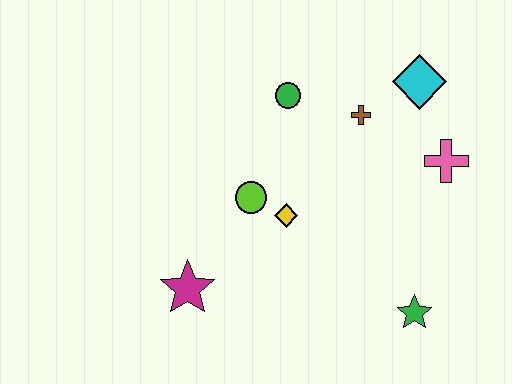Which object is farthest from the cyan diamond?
The magenta star is farthest from the cyan diamond.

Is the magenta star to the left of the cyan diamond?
Yes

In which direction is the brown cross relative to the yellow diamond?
The brown cross is above the yellow diamond.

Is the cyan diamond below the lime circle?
No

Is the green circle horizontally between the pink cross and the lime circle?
Yes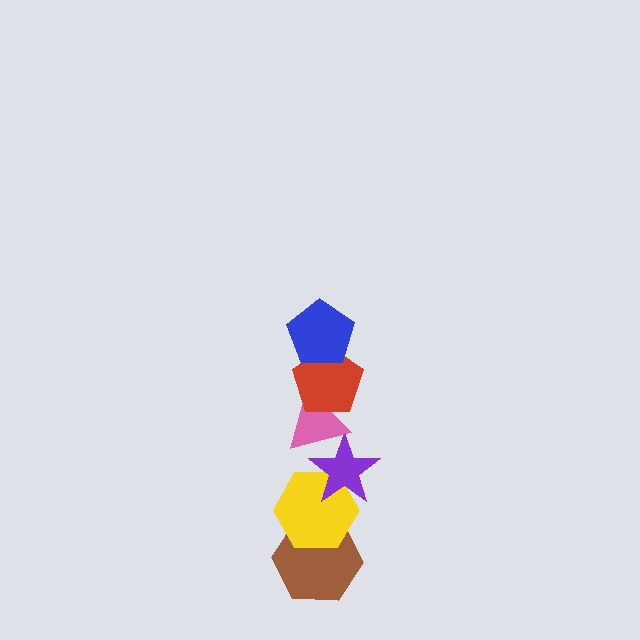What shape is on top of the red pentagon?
The blue pentagon is on top of the red pentagon.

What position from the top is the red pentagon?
The red pentagon is 2nd from the top.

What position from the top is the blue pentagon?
The blue pentagon is 1st from the top.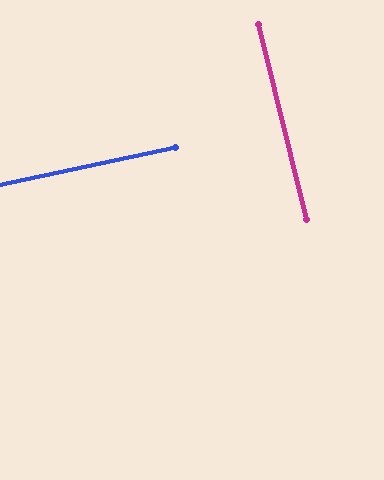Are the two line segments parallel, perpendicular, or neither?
Perpendicular — they meet at approximately 88°.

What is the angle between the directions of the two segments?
Approximately 88 degrees.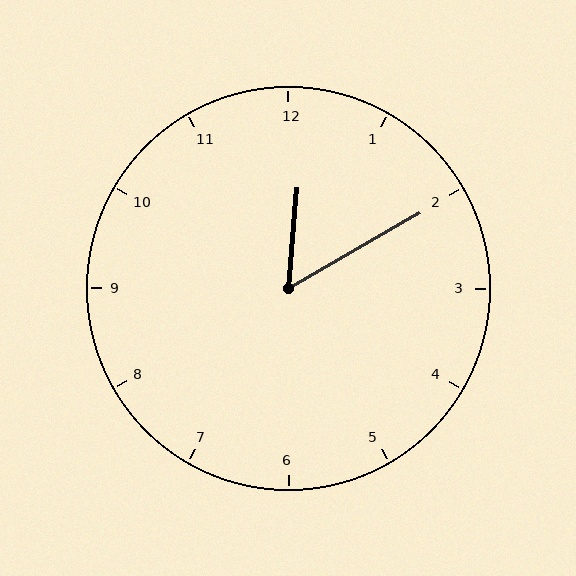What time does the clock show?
12:10.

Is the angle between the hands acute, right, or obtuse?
It is acute.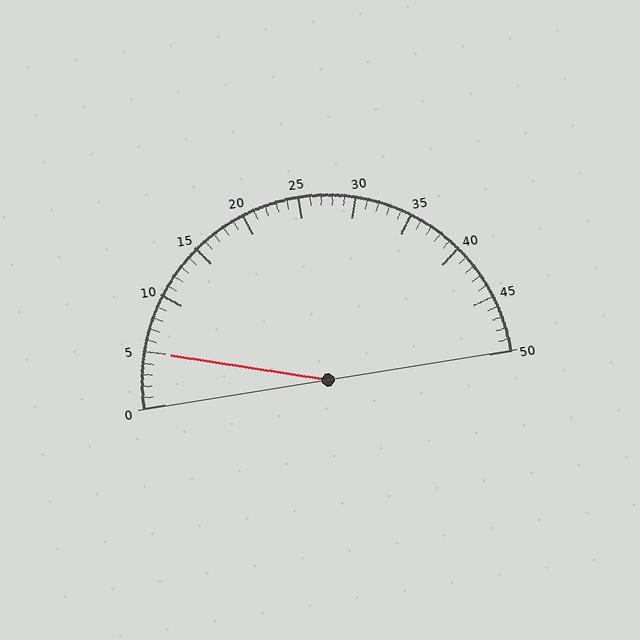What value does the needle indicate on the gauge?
The needle indicates approximately 5.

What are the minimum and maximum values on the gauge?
The gauge ranges from 0 to 50.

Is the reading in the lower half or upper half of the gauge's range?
The reading is in the lower half of the range (0 to 50).